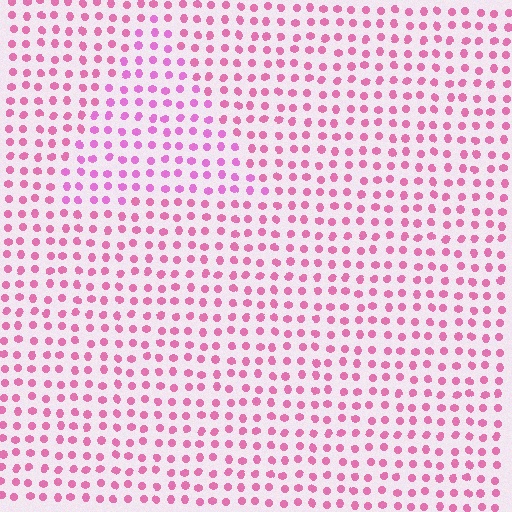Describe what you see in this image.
The image is filled with small pink elements in a uniform arrangement. A triangle-shaped region is visible where the elements are tinted to a slightly different hue, forming a subtle color boundary.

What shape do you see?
I see a triangle.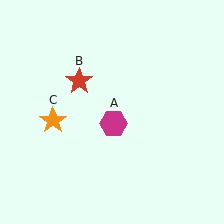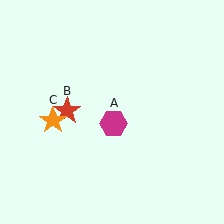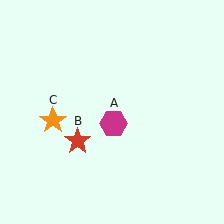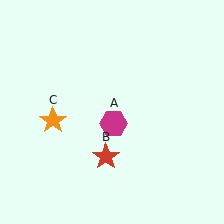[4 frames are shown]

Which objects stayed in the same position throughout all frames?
Magenta hexagon (object A) and orange star (object C) remained stationary.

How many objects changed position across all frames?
1 object changed position: red star (object B).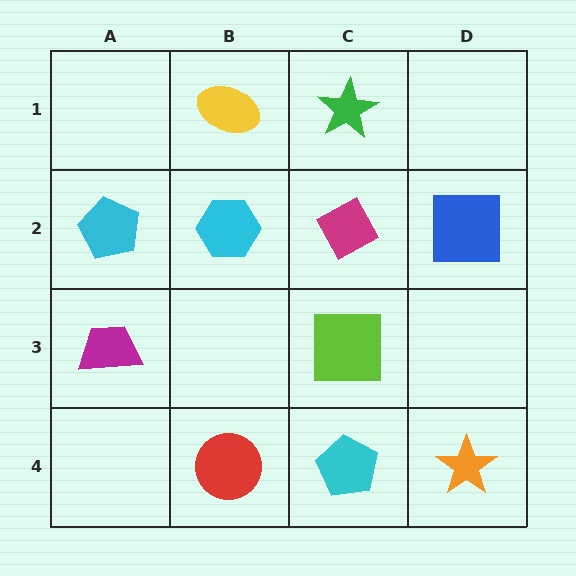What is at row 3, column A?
A magenta trapezoid.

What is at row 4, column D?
An orange star.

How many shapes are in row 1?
2 shapes.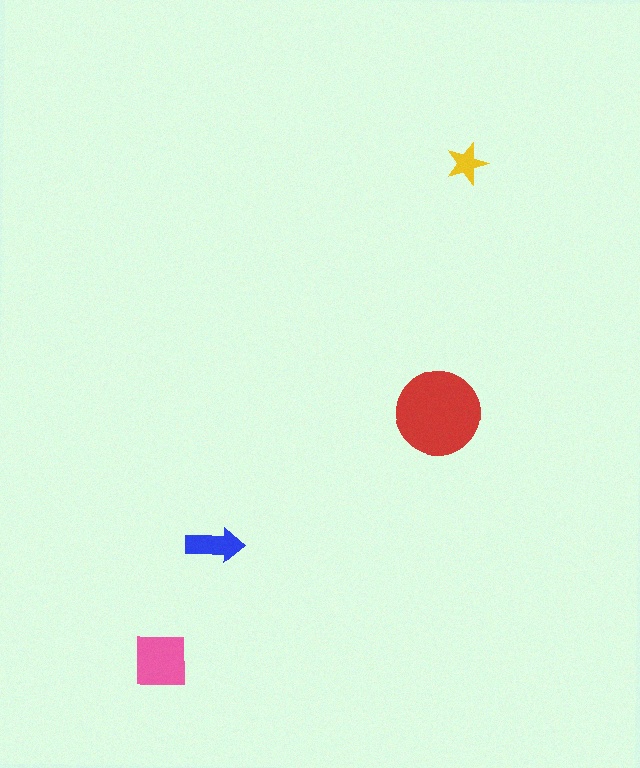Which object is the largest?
The red circle.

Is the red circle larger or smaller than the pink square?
Larger.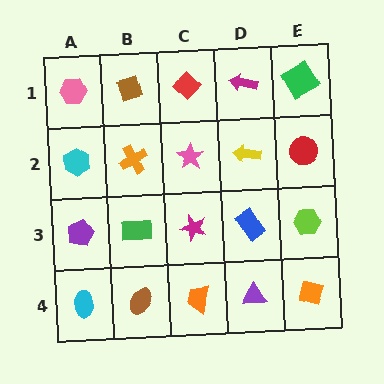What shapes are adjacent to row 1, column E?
A red circle (row 2, column E), a magenta arrow (row 1, column D).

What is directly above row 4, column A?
A purple pentagon.